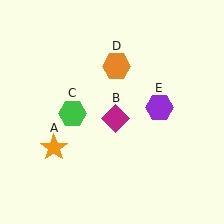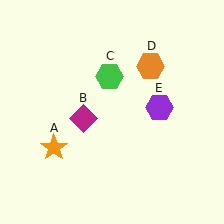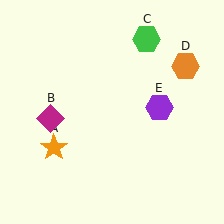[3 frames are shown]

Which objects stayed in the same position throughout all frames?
Orange star (object A) and purple hexagon (object E) remained stationary.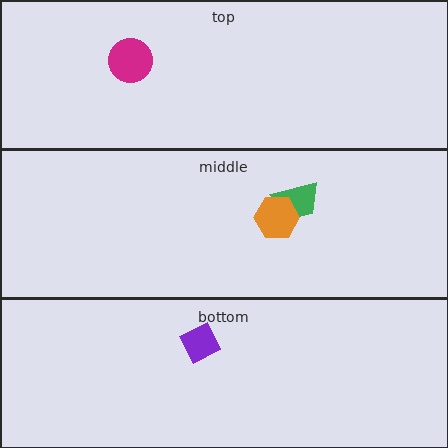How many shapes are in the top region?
1.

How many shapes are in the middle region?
2.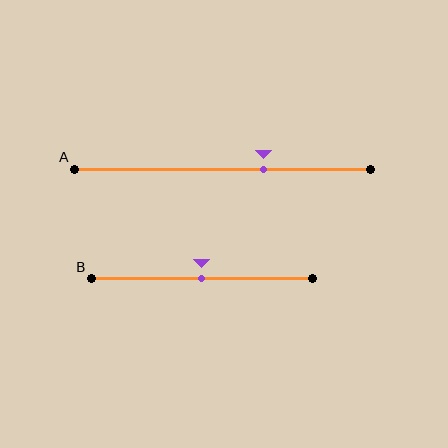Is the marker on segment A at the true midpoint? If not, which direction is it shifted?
No, the marker on segment A is shifted to the right by about 14% of the segment length.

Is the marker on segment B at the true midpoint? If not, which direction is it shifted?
Yes, the marker on segment B is at the true midpoint.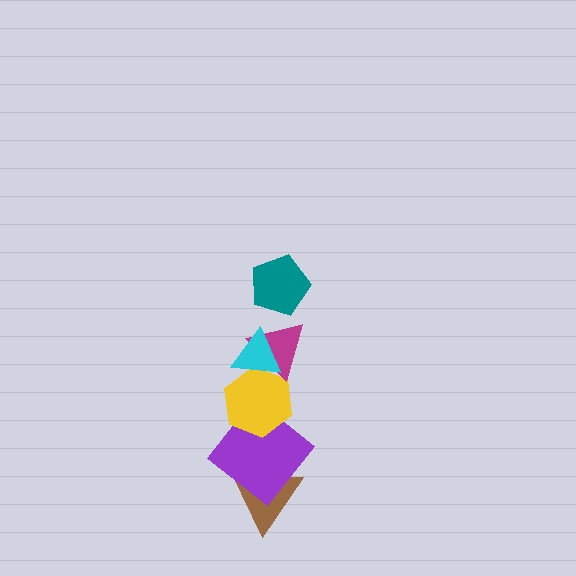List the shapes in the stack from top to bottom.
From top to bottom: the teal pentagon, the cyan triangle, the magenta triangle, the yellow hexagon, the purple diamond, the brown triangle.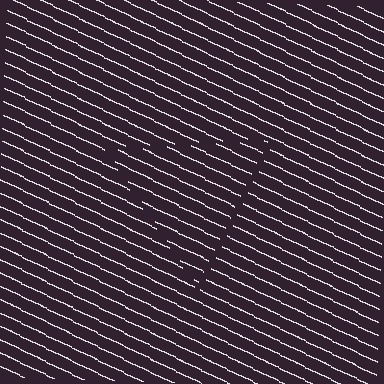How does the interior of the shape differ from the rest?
The interior of the shape contains the same grating, shifted by half a period — the contour is defined by the phase discontinuity where line-ends from the inner and outer gratings abut.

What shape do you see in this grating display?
An illusory triangle. The interior of the shape contains the same grating, shifted by half a period — the contour is defined by the phase discontinuity where line-ends from the inner and outer gratings abut.